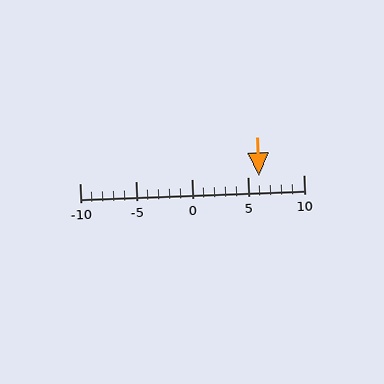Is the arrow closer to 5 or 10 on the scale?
The arrow is closer to 5.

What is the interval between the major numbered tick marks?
The major tick marks are spaced 5 units apart.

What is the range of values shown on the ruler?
The ruler shows values from -10 to 10.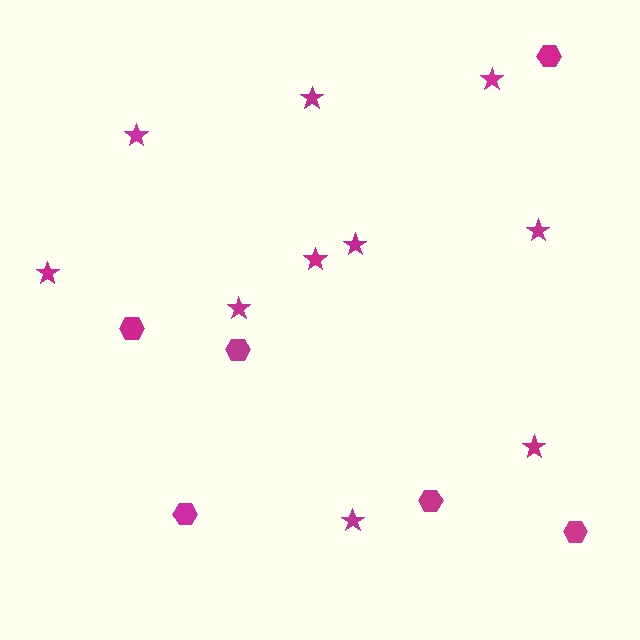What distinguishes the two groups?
There are 2 groups: one group of hexagons (6) and one group of stars (10).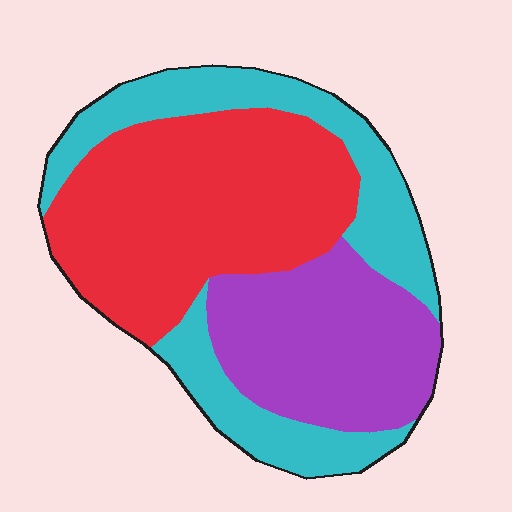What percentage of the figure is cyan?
Cyan takes up about one third (1/3) of the figure.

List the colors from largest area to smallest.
From largest to smallest: red, cyan, purple.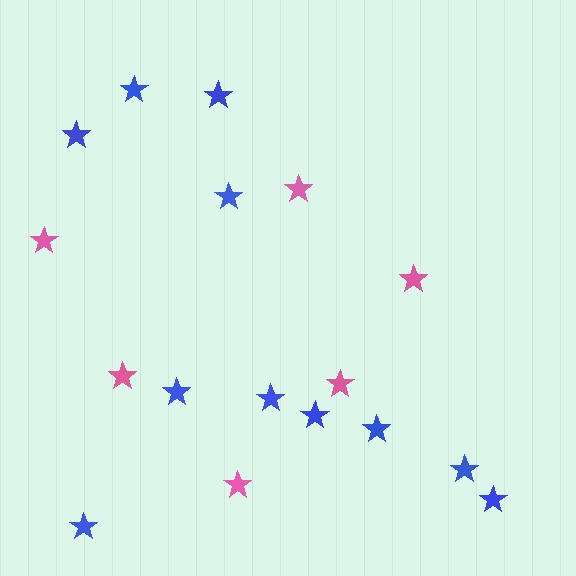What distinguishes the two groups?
There are 2 groups: one group of blue stars (11) and one group of pink stars (6).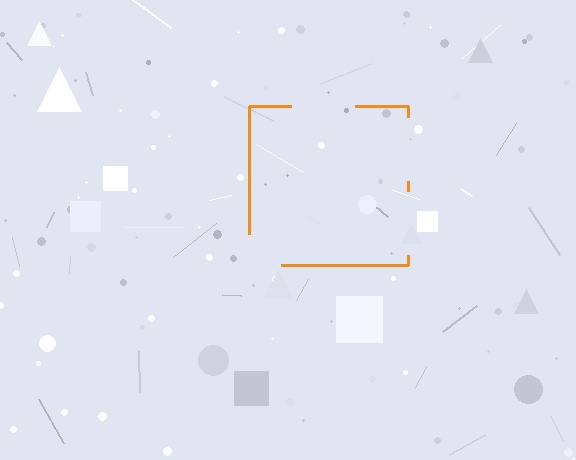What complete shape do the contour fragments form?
The contour fragments form a square.